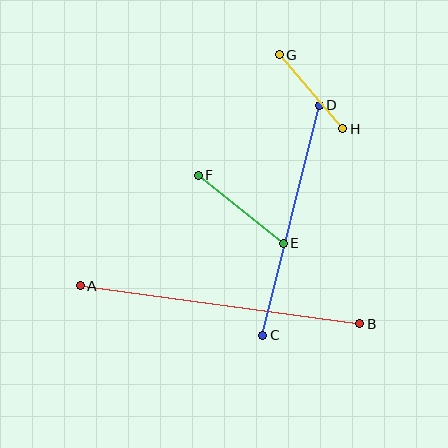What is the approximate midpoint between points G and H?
The midpoint is at approximately (311, 92) pixels.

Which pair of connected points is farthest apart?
Points A and B are farthest apart.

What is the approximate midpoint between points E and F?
The midpoint is at approximately (241, 209) pixels.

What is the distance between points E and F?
The distance is approximately 108 pixels.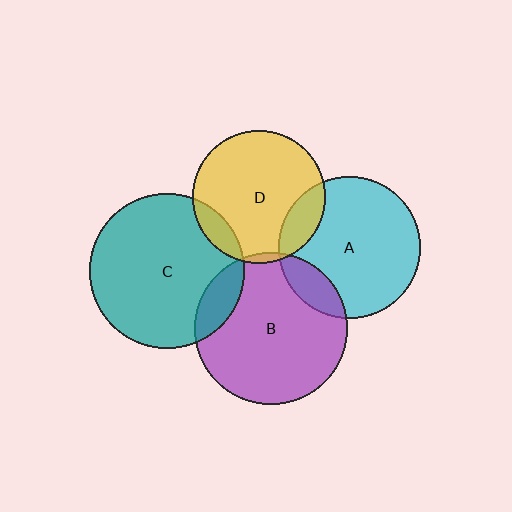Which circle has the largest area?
Circle C (teal).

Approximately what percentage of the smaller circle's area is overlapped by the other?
Approximately 15%.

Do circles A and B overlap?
Yes.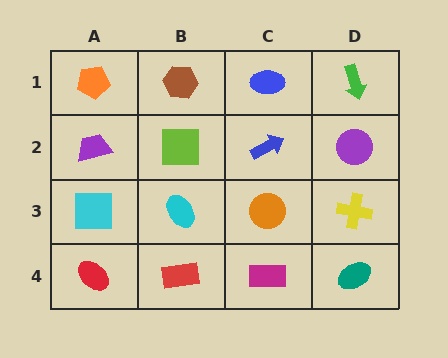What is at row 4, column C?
A magenta rectangle.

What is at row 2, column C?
A blue arrow.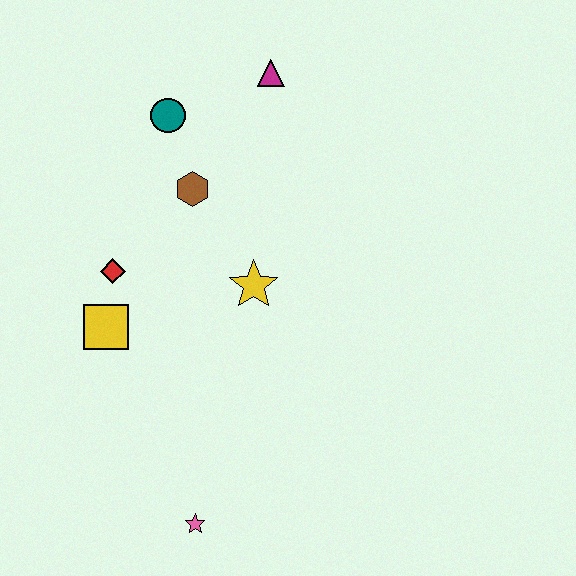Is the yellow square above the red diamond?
No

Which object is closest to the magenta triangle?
The teal circle is closest to the magenta triangle.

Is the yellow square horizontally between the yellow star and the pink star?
No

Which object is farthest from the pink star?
The magenta triangle is farthest from the pink star.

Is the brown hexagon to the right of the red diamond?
Yes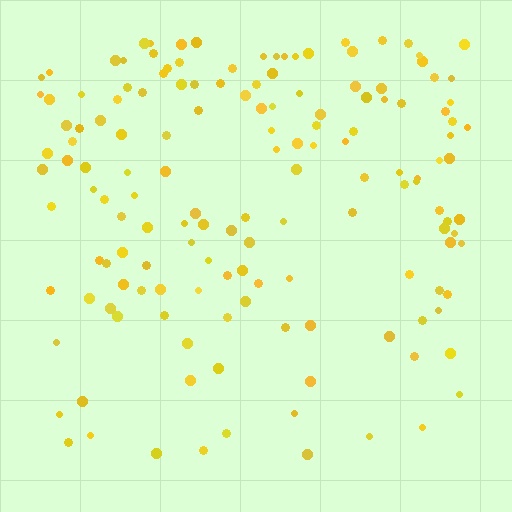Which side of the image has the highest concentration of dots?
The top.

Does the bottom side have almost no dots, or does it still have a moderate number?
Still a moderate number, just noticeably fewer than the top.